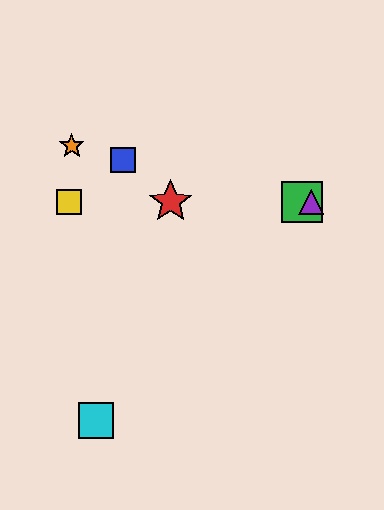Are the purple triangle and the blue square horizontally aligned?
No, the purple triangle is at y≈202 and the blue square is at y≈160.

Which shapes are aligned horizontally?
The red star, the green square, the yellow square, the purple triangle are aligned horizontally.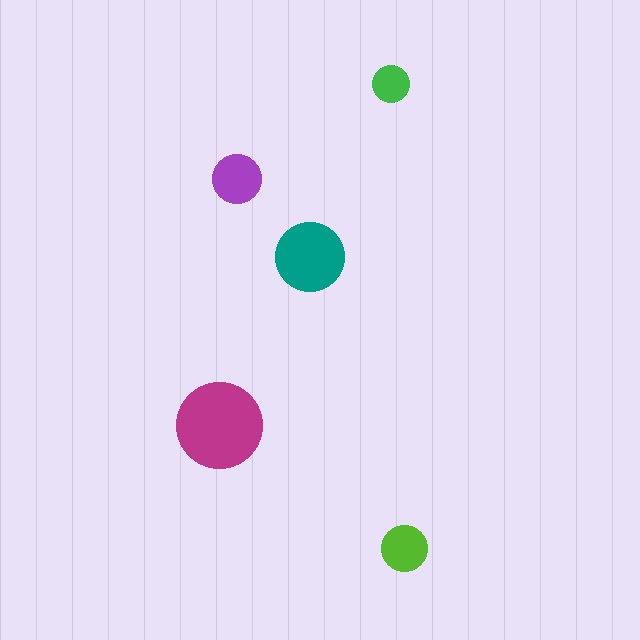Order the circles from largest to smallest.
the magenta one, the teal one, the purple one, the lime one, the green one.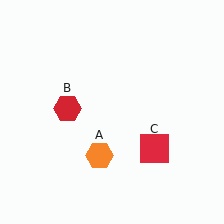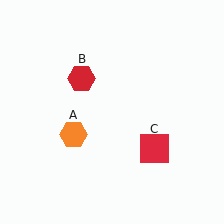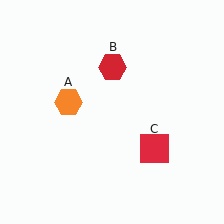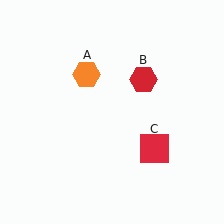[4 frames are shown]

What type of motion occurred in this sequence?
The orange hexagon (object A), red hexagon (object B) rotated clockwise around the center of the scene.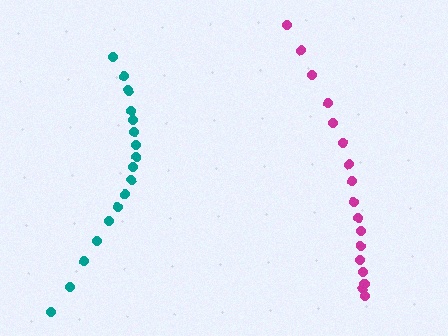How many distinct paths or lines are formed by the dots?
There are 2 distinct paths.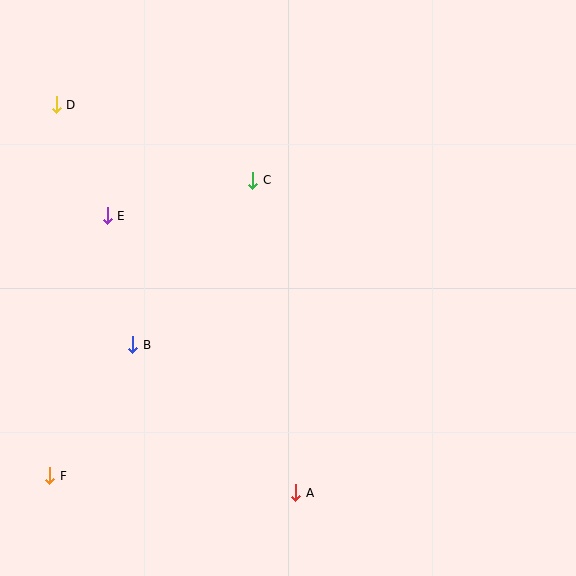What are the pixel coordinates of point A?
Point A is at (296, 493).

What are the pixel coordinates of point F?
Point F is at (50, 476).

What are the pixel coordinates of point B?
Point B is at (133, 345).